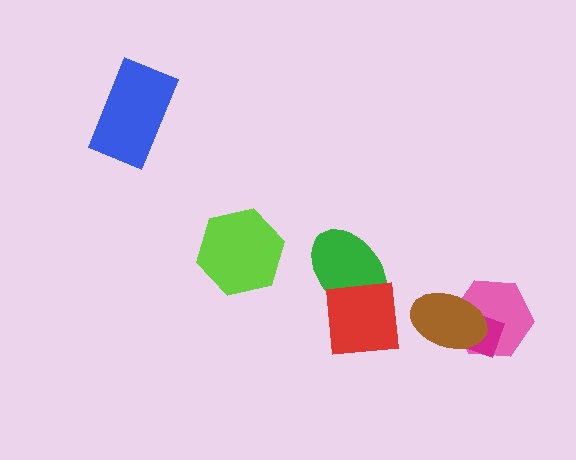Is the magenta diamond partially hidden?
Yes, it is partially covered by another shape.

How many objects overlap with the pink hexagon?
2 objects overlap with the pink hexagon.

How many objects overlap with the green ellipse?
1 object overlaps with the green ellipse.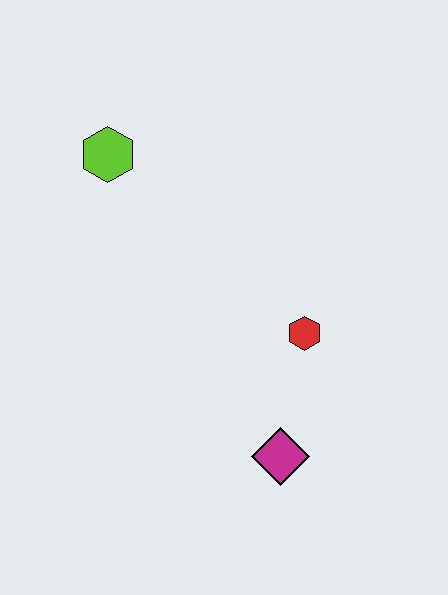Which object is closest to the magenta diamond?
The red hexagon is closest to the magenta diamond.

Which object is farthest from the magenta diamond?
The lime hexagon is farthest from the magenta diamond.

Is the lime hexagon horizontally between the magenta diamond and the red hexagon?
No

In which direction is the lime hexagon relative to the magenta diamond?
The lime hexagon is above the magenta diamond.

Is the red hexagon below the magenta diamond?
No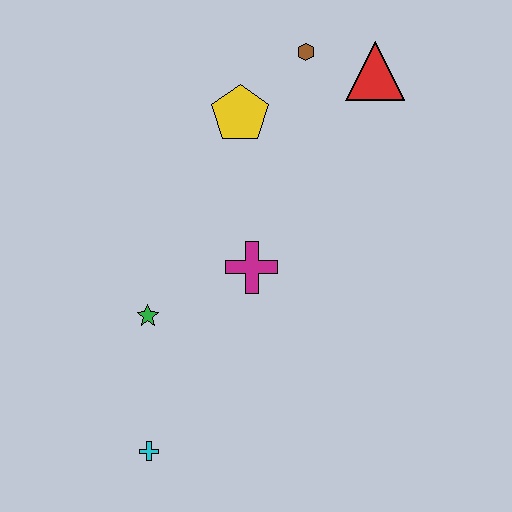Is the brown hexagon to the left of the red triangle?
Yes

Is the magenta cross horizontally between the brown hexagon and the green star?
Yes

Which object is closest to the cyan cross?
The green star is closest to the cyan cross.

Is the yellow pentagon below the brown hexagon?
Yes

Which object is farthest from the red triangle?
The cyan cross is farthest from the red triangle.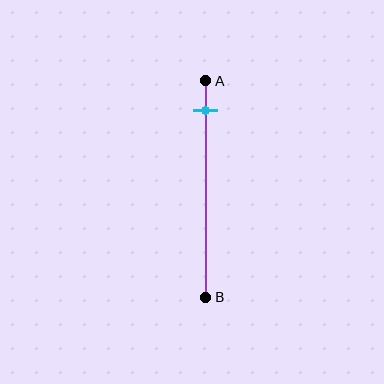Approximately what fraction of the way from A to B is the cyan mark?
The cyan mark is approximately 15% of the way from A to B.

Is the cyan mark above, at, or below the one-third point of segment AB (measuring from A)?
The cyan mark is above the one-third point of segment AB.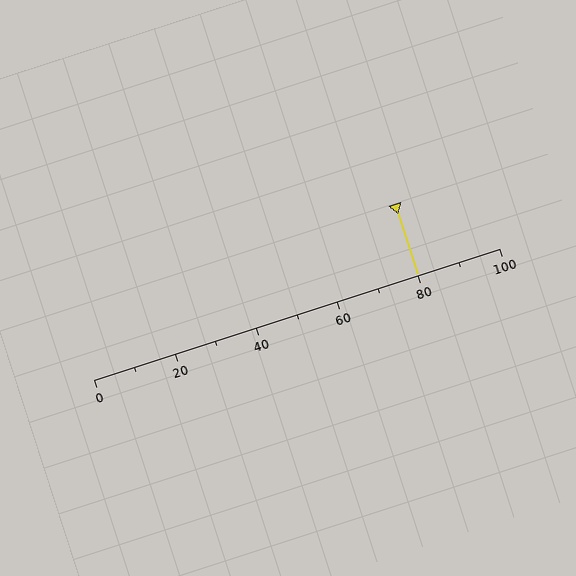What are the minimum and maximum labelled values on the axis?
The axis runs from 0 to 100.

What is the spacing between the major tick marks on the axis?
The major ticks are spaced 20 apart.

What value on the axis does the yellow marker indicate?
The marker indicates approximately 80.